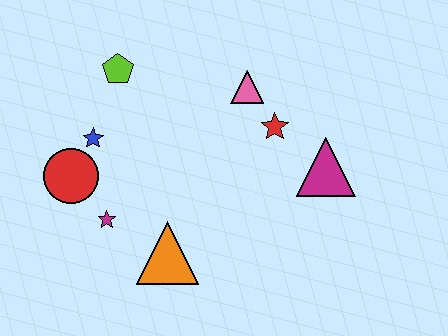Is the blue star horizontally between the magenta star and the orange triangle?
No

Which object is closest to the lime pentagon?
The blue star is closest to the lime pentagon.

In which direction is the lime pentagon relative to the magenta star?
The lime pentagon is above the magenta star.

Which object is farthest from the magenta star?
The magenta triangle is farthest from the magenta star.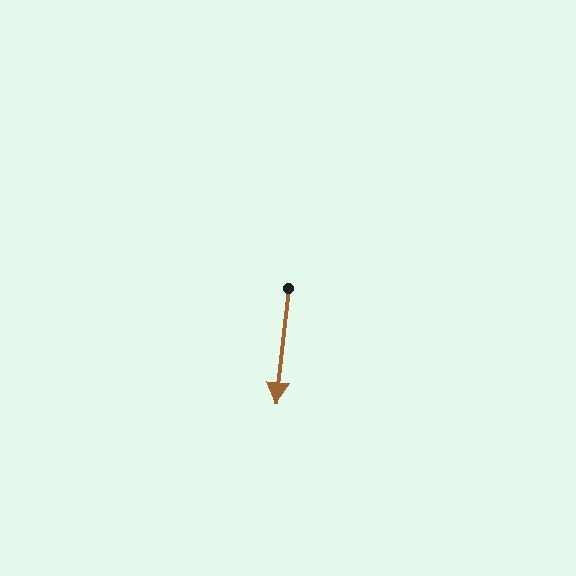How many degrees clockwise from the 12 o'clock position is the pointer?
Approximately 186 degrees.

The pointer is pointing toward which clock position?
Roughly 6 o'clock.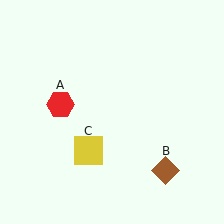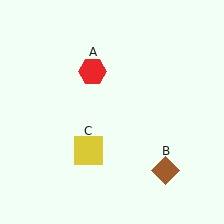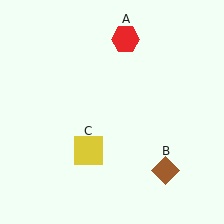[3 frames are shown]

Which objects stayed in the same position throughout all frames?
Brown diamond (object B) and yellow square (object C) remained stationary.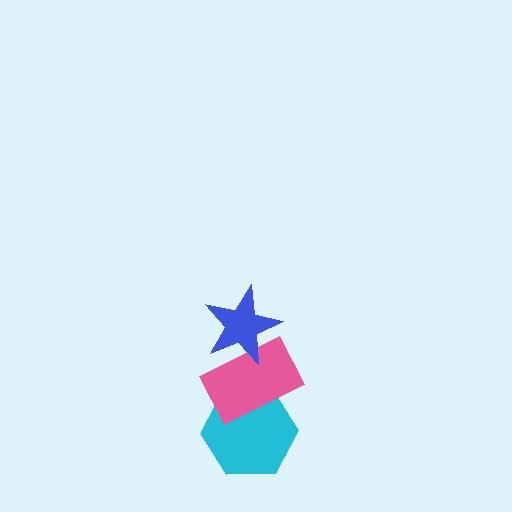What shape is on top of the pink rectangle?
The blue star is on top of the pink rectangle.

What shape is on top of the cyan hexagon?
The pink rectangle is on top of the cyan hexagon.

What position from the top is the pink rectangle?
The pink rectangle is 2nd from the top.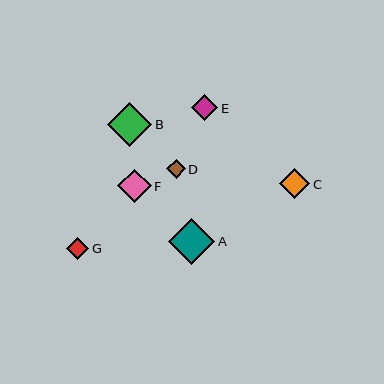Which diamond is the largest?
Diamond A is the largest with a size of approximately 46 pixels.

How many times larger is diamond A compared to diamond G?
Diamond A is approximately 2.1 times the size of diamond G.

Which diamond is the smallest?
Diamond D is the smallest with a size of approximately 18 pixels.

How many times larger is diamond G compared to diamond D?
Diamond G is approximately 1.2 times the size of diamond D.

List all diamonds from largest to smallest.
From largest to smallest: A, B, F, C, E, G, D.